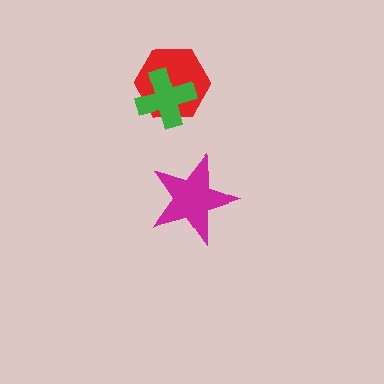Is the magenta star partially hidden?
No, no other shape covers it.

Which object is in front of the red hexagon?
The green cross is in front of the red hexagon.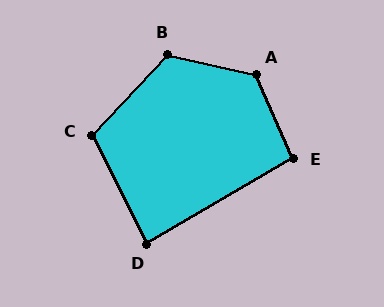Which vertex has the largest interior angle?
A, at approximately 126 degrees.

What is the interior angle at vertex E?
Approximately 97 degrees (obtuse).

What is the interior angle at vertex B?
Approximately 120 degrees (obtuse).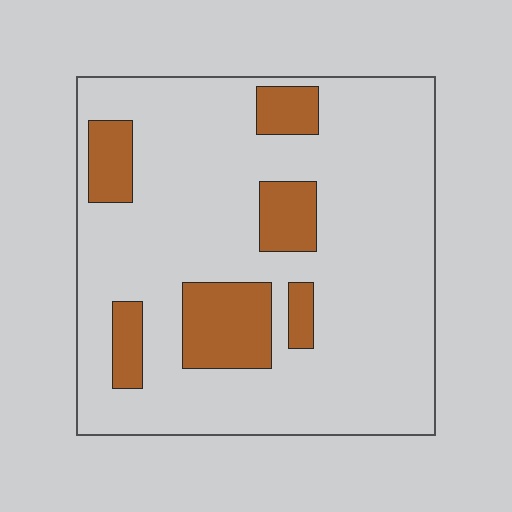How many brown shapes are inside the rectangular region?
6.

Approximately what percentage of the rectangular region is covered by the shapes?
Approximately 20%.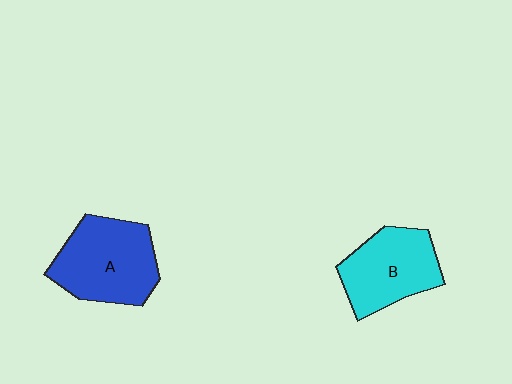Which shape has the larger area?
Shape A (blue).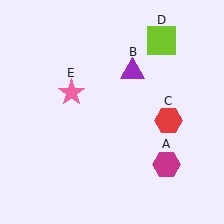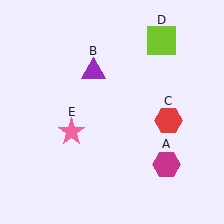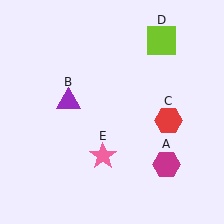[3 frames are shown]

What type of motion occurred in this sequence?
The purple triangle (object B), pink star (object E) rotated counterclockwise around the center of the scene.